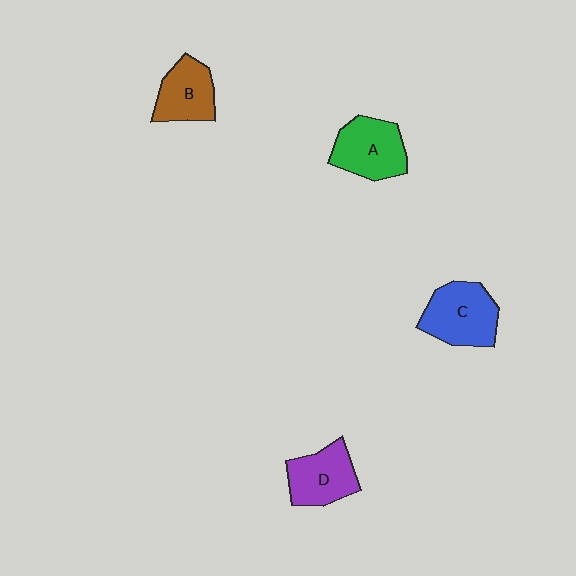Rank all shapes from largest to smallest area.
From largest to smallest: C (blue), A (green), D (purple), B (brown).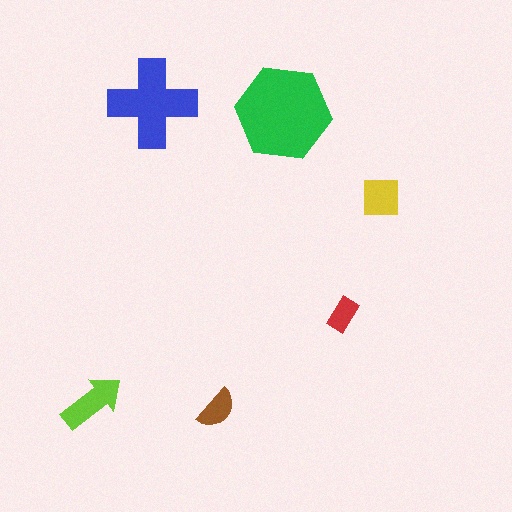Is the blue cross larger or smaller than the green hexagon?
Smaller.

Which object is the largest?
The green hexagon.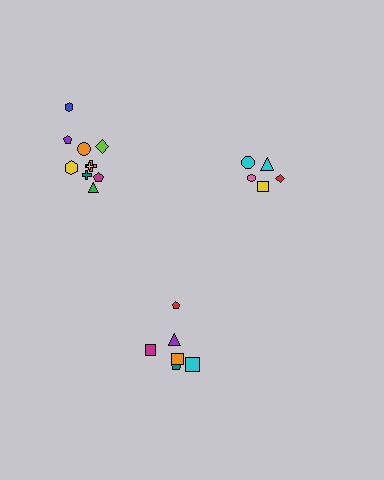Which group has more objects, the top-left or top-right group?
The top-left group.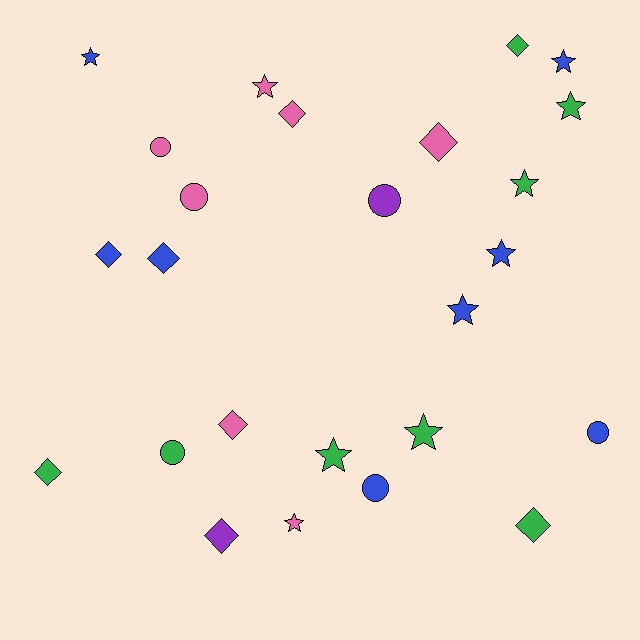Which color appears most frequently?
Blue, with 8 objects.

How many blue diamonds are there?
There are 2 blue diamonds.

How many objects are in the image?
There are 25 objects.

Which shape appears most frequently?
Star, with 10 objects.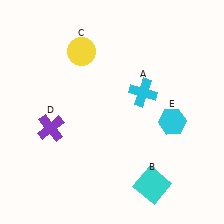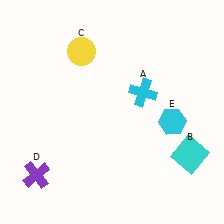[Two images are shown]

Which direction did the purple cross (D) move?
The purple cross (D) moved down.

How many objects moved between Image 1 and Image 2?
2 objects moved between the two images.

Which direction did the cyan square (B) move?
The cyan square (B) moved right.